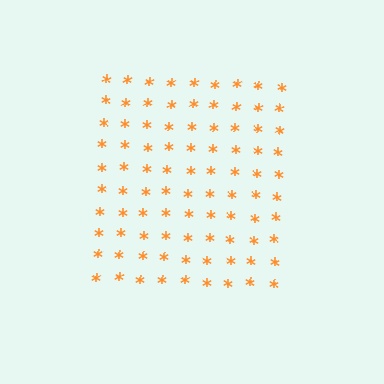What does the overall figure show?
The overall figure shows a square.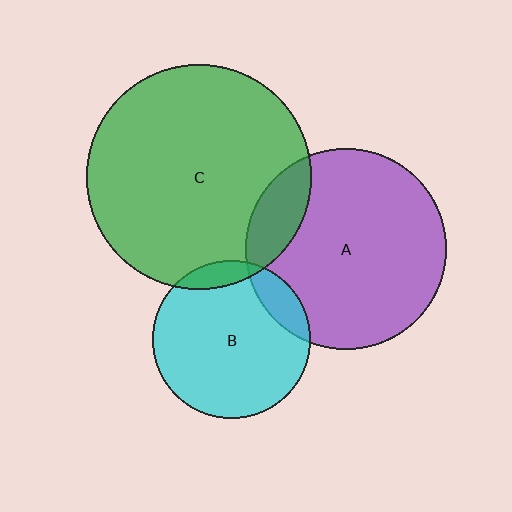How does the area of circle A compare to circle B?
Approximately 1.6 times.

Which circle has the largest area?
Circle C (green).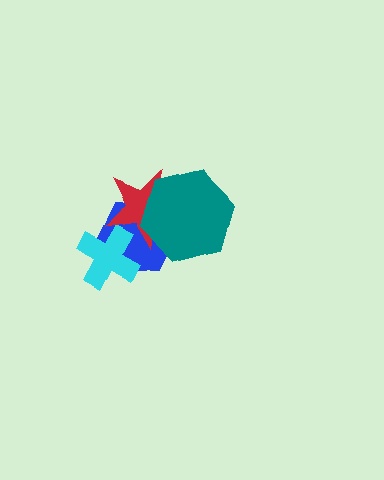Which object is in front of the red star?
The teal hexagon is in front of the red star.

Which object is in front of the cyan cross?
The red star is in front of the cyan cross.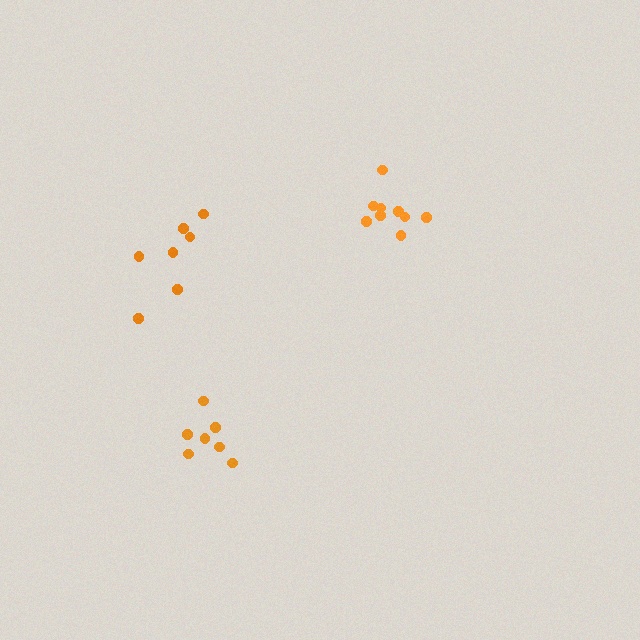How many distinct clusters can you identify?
There are 3 distinct clusters.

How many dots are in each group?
Group 1: 7 dots, Group 2: 9 dots, Group 3: 7 dots (23 total).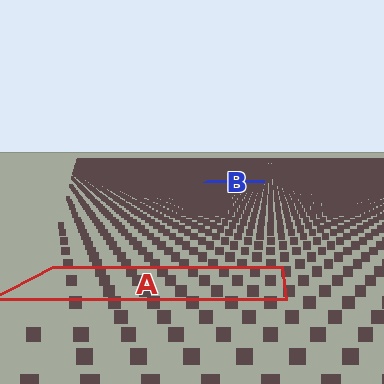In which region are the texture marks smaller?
The texture marks are smaller in region B, because it is farther away.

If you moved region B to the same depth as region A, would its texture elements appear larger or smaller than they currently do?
They would appear larger. At a closer depth, the same texture elements are projected at a bigger on-screen size.